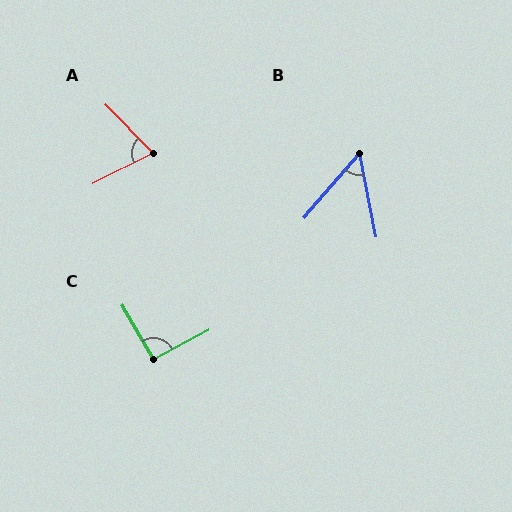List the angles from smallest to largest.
B (52°), A (72°), C (92°).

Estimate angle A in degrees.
Approximately 72 degrees.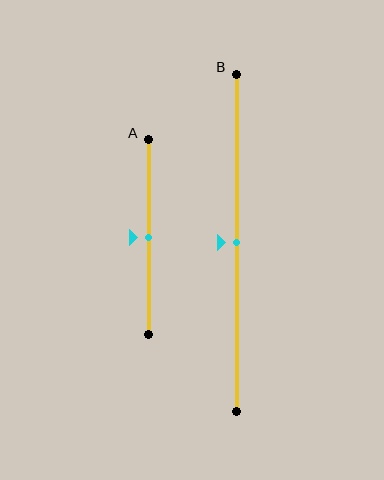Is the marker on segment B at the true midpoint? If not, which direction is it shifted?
Yes, the marker on segment B is at the true midpoint.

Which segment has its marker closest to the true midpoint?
Segment A has its marker closest to the true midpoint.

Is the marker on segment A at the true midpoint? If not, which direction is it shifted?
Yes, the marker on segment A is at the true midpoint.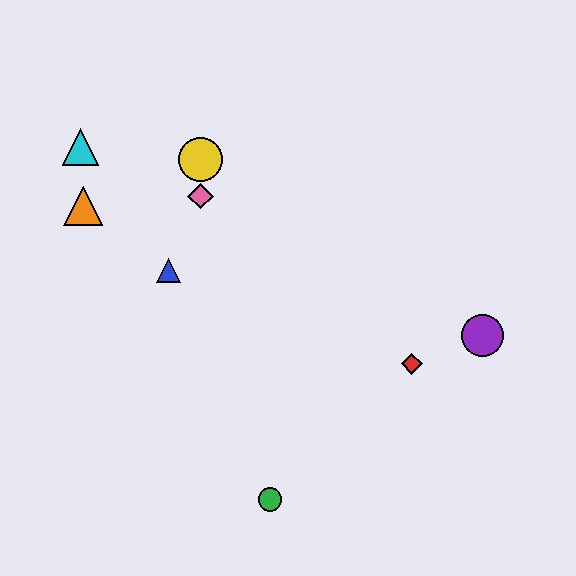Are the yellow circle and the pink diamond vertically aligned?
Yes, both are at x≈200.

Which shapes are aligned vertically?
The yellow circle, the pink diamond are aligned vertically.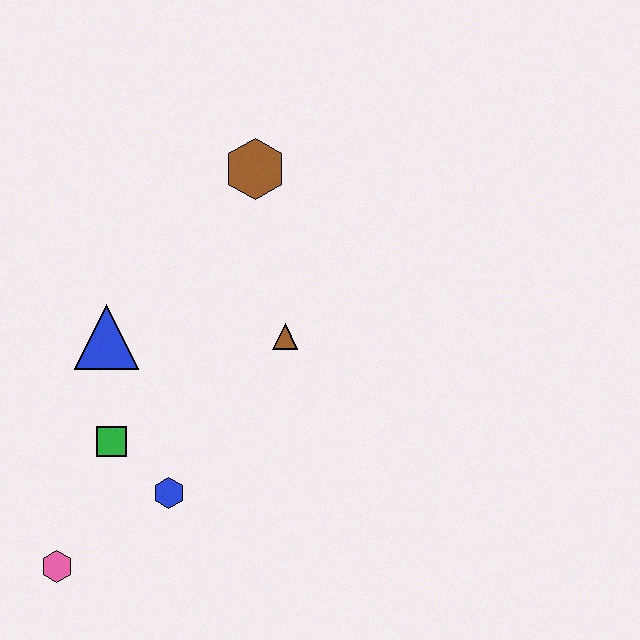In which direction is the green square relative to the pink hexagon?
The green square is above the pink hexagon.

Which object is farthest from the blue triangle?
The pink hexagon is farthest from the blue triangle.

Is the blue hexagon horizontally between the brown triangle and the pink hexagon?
Yes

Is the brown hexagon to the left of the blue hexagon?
No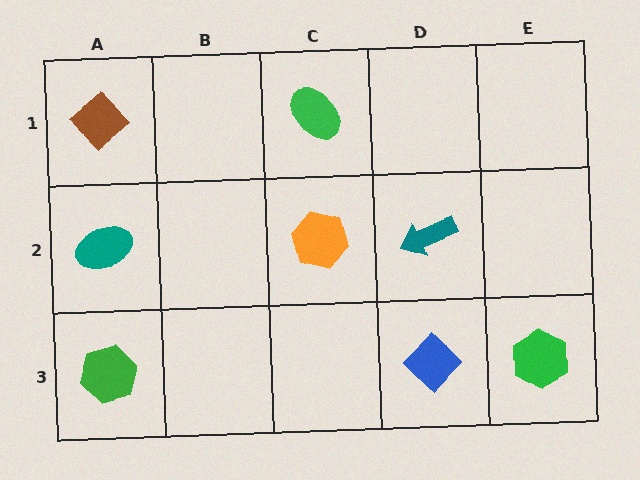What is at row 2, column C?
An orange hexagon.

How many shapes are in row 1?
2 shapes.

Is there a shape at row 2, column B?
No, that cell is empty.